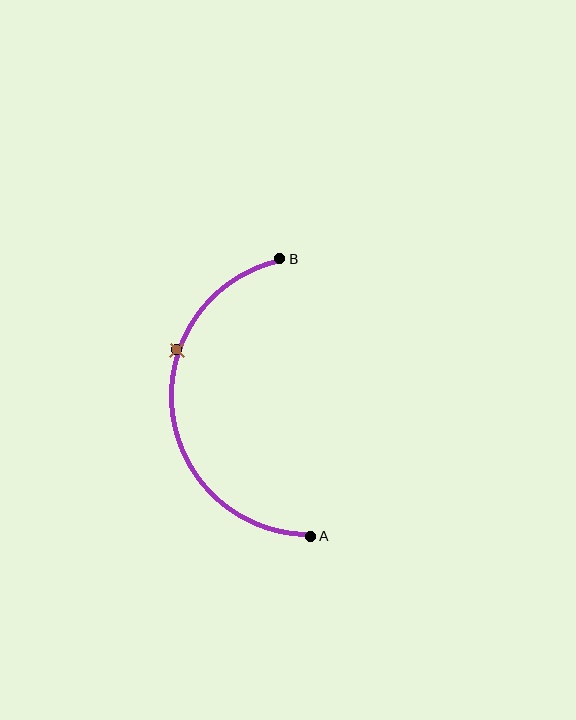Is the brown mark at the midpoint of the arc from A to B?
No. The brown mark lies on the arc but is closer to endpoint B. The arc midpoint would be at the point on the curve equidistant along the arc from both A and B.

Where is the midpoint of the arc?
The arc midpoint is the point on the curve farthest from the straight line joining A and B. It sits to the left of that line.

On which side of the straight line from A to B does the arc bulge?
The arc bulges to the left of the straight line connecting A and B.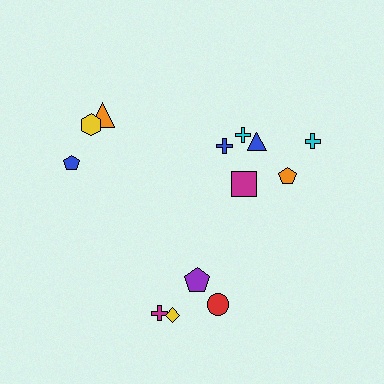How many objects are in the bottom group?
There are 4 objects.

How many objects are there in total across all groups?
There are 13 objects.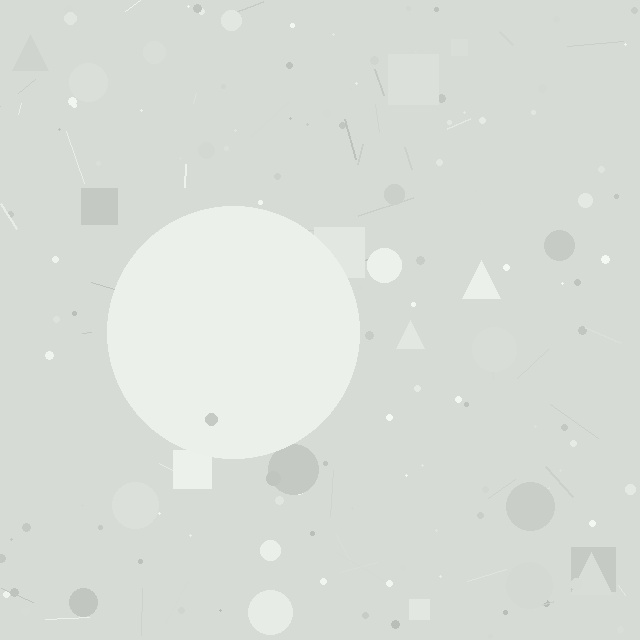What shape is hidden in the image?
A circle is hidden in the image.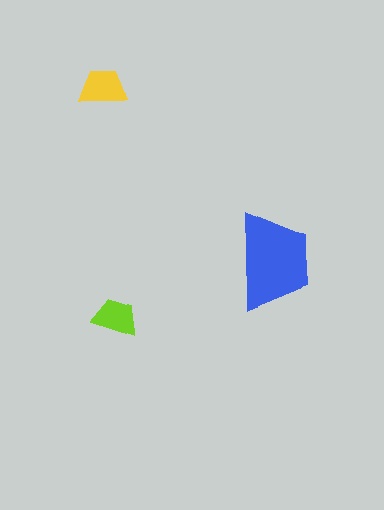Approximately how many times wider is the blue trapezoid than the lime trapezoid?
About 2 times wider.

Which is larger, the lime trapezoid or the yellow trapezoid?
The yellow one.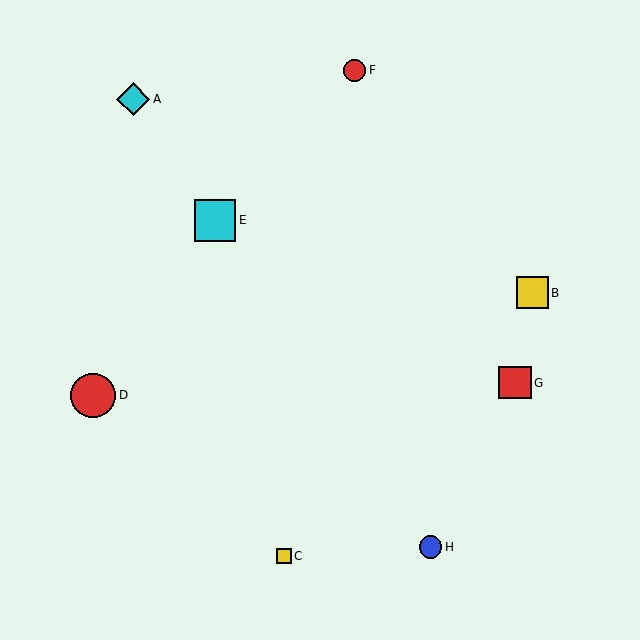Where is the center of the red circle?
The center of the red circle is at (355, 70).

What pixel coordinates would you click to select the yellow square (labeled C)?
Click at (284, 556) to select the yellow square C.